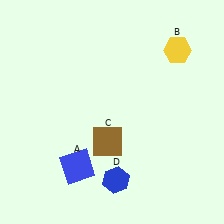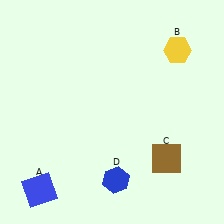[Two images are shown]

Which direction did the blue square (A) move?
The blue square (A) moved left.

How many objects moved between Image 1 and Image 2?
2 objects moved between the two images.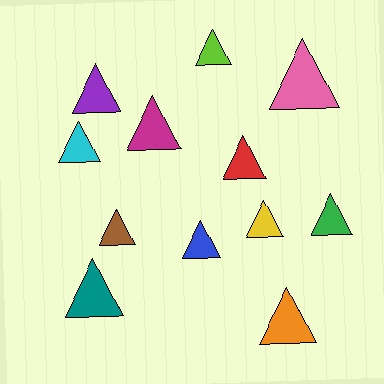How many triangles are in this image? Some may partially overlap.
There are 12 triangles.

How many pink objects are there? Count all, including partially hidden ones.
There is 1 pink object.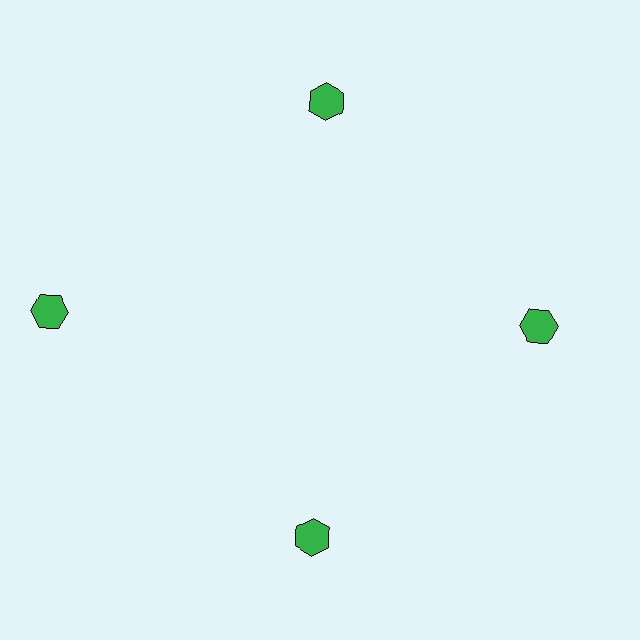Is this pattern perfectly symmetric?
No. The 4 green hexagons are arranged in a ring, but one element near the 9 o'clock position is pushed outward from the center, breaking the 4-fold rotational symmetry.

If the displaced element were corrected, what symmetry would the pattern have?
It would have 4-fold rotational symmetry — the pattern would map onto itself every 90 degrees.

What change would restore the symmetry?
The symmetry would be restored by moving it inward, back onto the ring so that all 4 hexagons sit at equal angles and equal distance from the center.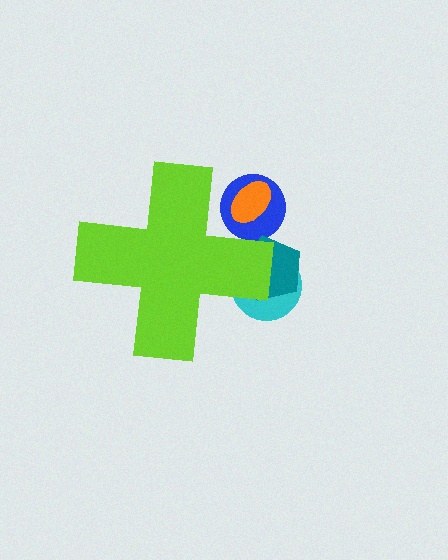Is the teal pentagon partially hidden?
Yes, the teal pentagon is partially hidden behind the lime cross.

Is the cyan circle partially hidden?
Yes, the cyan circle is partially hidden behind the lime cross.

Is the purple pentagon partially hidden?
Yes, the purple pentagon is partially hidden behind the lime cross.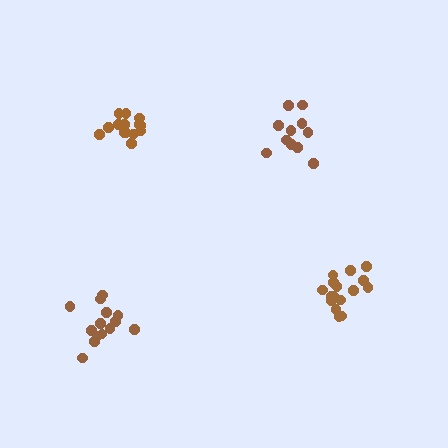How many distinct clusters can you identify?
There are 4 distinct clusters.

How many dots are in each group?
Group 1: 14 dots, Group 2: 16 dots, Group 3: 12 dots, Group 4: 14 dots (56 total).